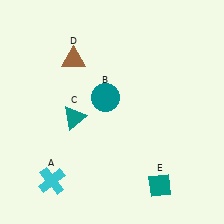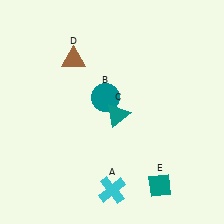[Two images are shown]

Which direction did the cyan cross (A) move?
The cyan cross (A) moved right.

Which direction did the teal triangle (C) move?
The teal triangle (C) moved right.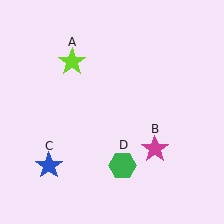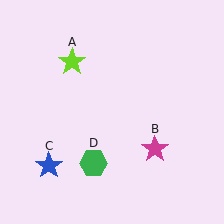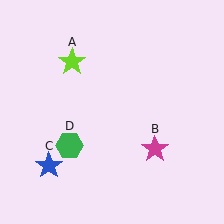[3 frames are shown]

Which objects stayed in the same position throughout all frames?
Lime star (object A) and magenta star (object B) and blue star (object C) remained stationary.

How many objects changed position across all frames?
1 object changed position: green hexagon (object D).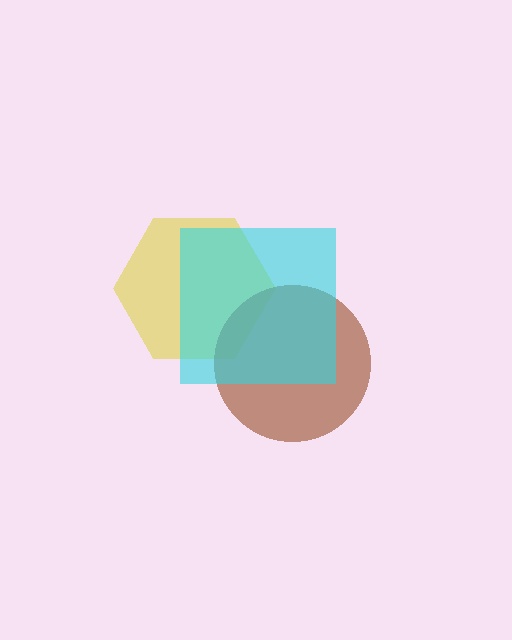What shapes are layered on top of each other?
The layered shapes are: a yellow hexagon, a brown circle, a cyan square.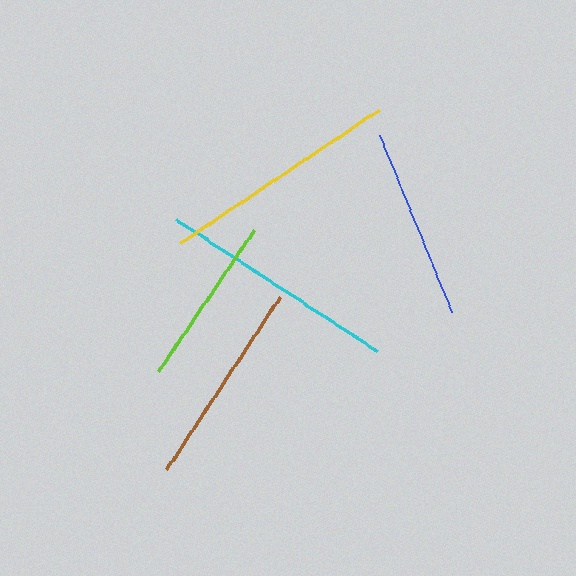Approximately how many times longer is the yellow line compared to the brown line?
The yellow line is approximately 1.2 times the length of the brown line.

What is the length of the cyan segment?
The cyan segment is approximately 241 pixels long.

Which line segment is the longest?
The cyan line is the longest at approximately 241 pixels.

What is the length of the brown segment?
The brown segment is approximately 206 pixels long.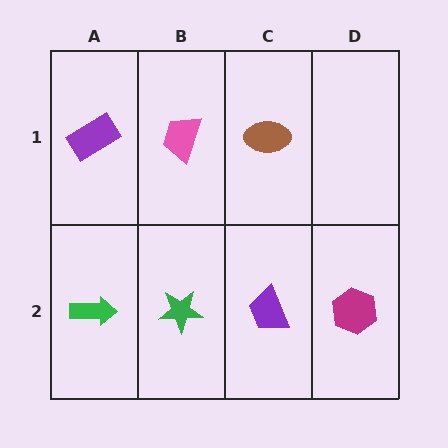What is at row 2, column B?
A green star.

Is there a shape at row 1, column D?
No, that cell is empty.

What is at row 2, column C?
A purple trapezoid.